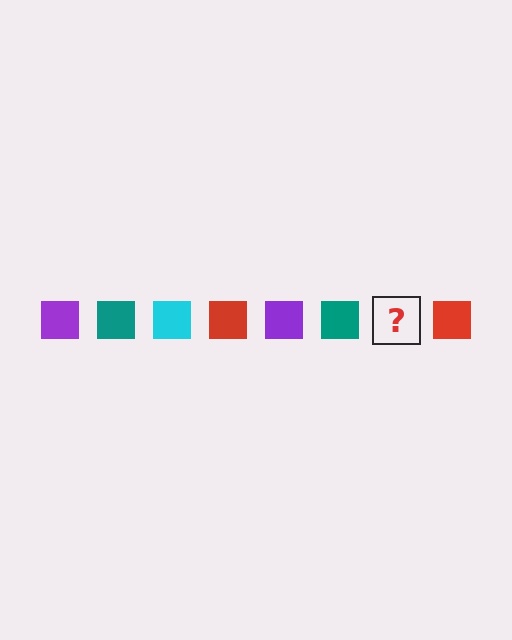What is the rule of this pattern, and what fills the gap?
The rule is that the pattern cycles through purple, teal, cyan, red squares. The gap should be filled with a cyan square.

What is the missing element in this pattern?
The missing element is a cyan square.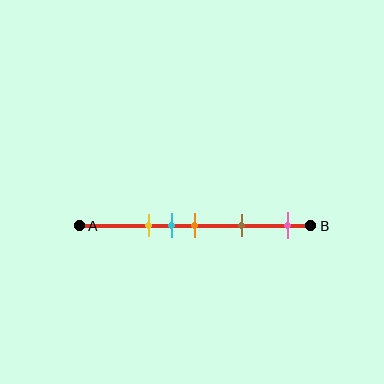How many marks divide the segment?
There are 5 marks dividing the segment.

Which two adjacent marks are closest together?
The cyan and orange marks are the closest adjacent pair.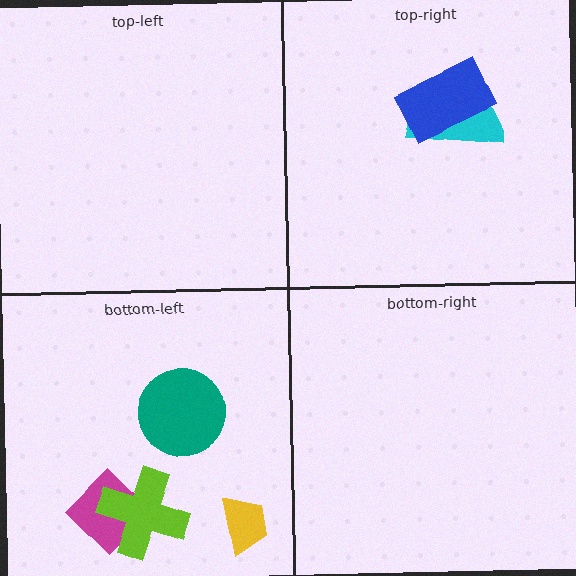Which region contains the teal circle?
The bottom-left region.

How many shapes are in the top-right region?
2.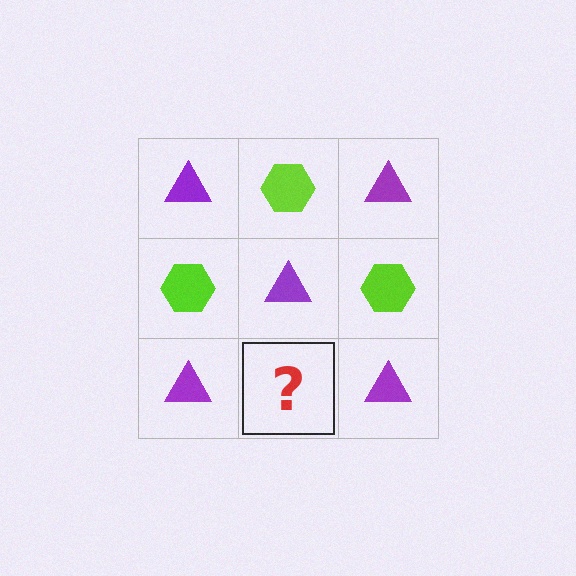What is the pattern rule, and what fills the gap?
The rule is that it alternates purple triangle and lime hexagon in a checkerboard pattern. The gap should be filled with a lime hexagon.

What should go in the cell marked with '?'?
The missing cell should contain a lime hexagon.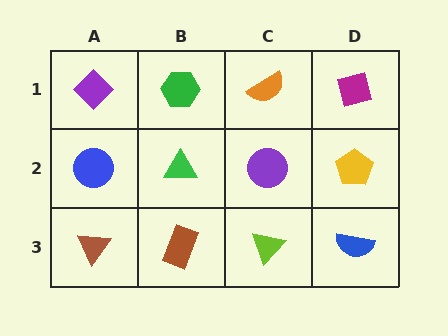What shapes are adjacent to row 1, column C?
A purple circle (row 2, column C), a green hexagon (row 1, column B), a magenta square (row 1, column D).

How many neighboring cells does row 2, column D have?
3.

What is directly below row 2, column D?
A blue semicircle.